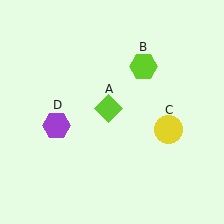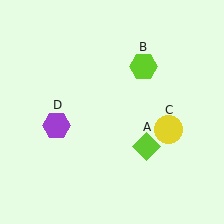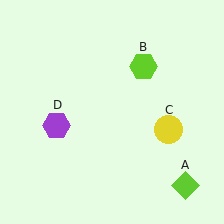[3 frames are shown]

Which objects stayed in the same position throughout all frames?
Lime hexagon (object B) and yellow circle (object C) and purple hexagon (object D) remained stationary.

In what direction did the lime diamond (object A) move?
The lime diamond (object A) moved down and to the right.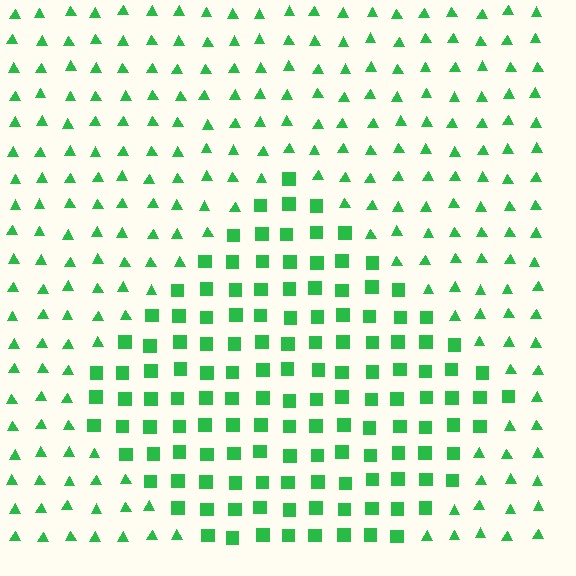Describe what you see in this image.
The image is filled with small green elements arranged in a uniform grid. A diamond-shaped region contains squares, while the surrounding area contains triangles. The boundary is defined purely by the change in element shape.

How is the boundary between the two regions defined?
The boundary is defined by a change in element shape: squares inside vs. triangles outside. All elements share the same color and spacing.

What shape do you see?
I see a diamond.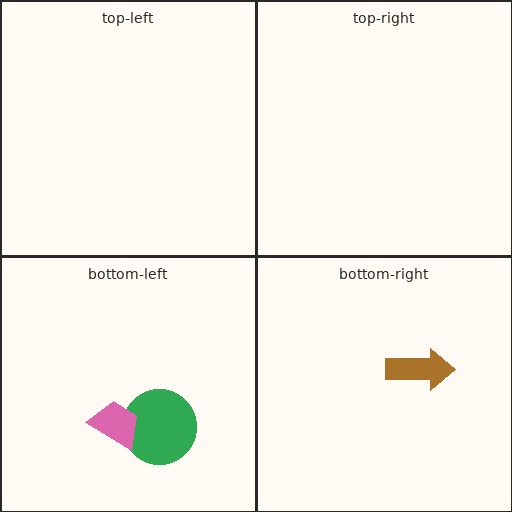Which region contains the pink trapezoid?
The bottom-left region.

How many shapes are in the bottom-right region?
1.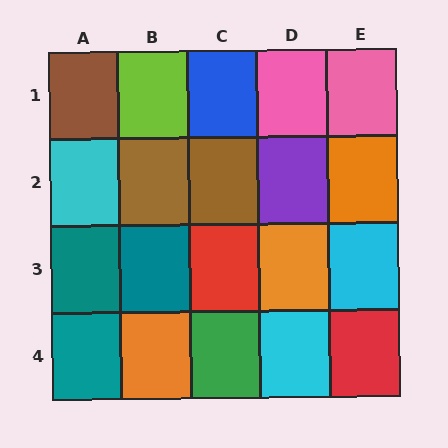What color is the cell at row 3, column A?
Teal.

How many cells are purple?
1 cell is purple.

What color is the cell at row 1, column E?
Pink.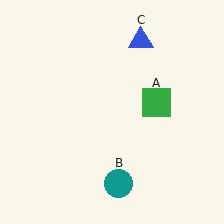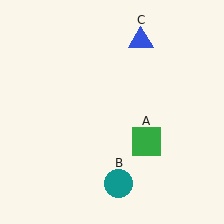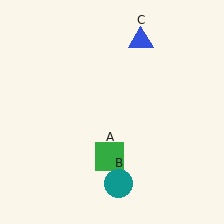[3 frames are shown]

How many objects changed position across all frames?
1 object changed position: green square (object A).